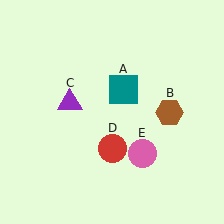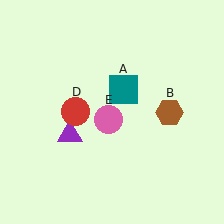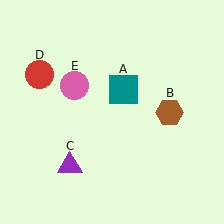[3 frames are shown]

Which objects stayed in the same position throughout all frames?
Teal square (object A) and brown hexagon (object B) remained stationary.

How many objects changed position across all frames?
3 objects changed position: purple triangle (object C), red circle (object D), pink circle (object E).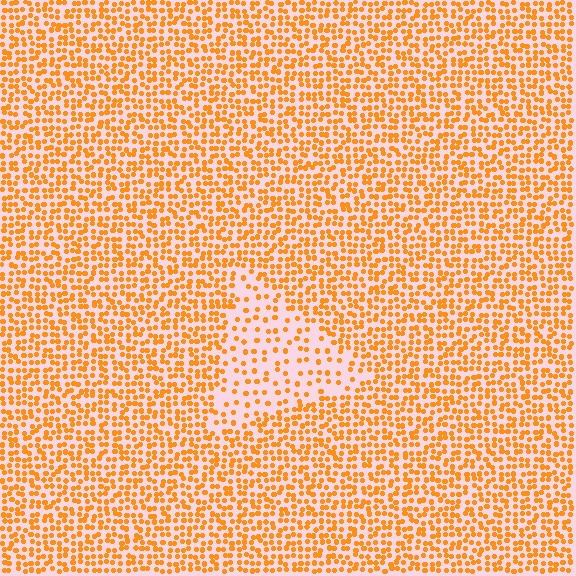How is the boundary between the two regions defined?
The boundary is defined by a change in element density (approximately 2.3x ratio). All elements are the same color, size, and shape.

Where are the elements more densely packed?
The elements are more densely packed outside the triangle boundary.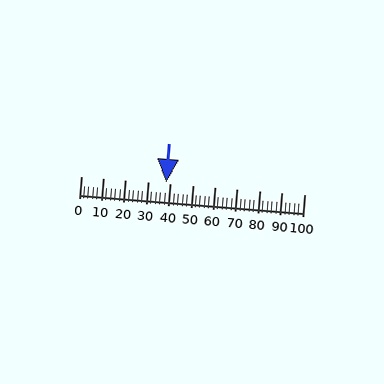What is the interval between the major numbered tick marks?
The major tick marks are spaced 10 units apart.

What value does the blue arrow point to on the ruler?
The blue arrow points to approximately 38.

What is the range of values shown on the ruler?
The ruler shows values from 0 to 100.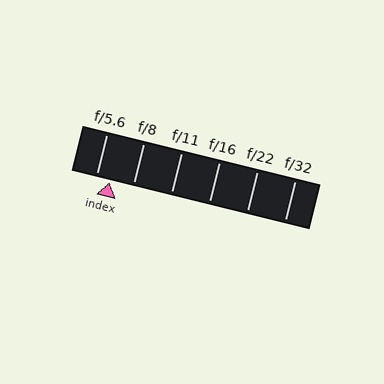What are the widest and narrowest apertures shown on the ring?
The widest aperture shown is f/5.6 and the narrowest is f/32.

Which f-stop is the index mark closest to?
The index mark is closest to f/5.6.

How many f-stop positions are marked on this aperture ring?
There are 6 f-stop positions marked.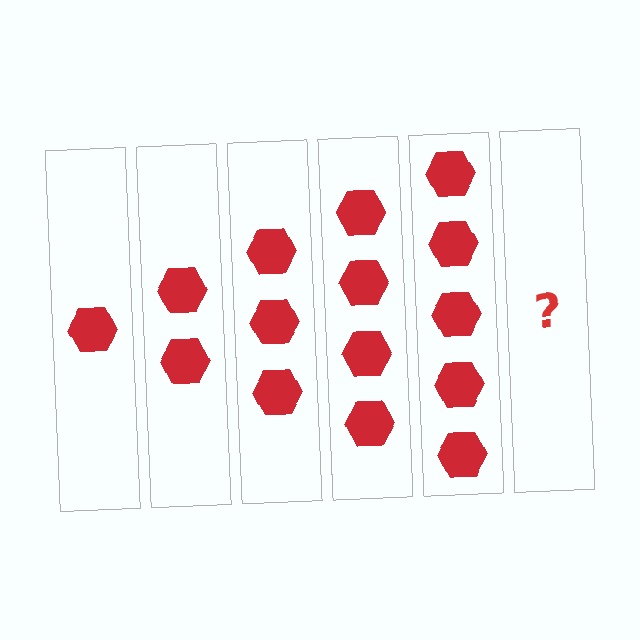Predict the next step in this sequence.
The next step is 6 hexagons.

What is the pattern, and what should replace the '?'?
The pattern is that each step adds one more hexagon. The '?' should be 6 hexagons.